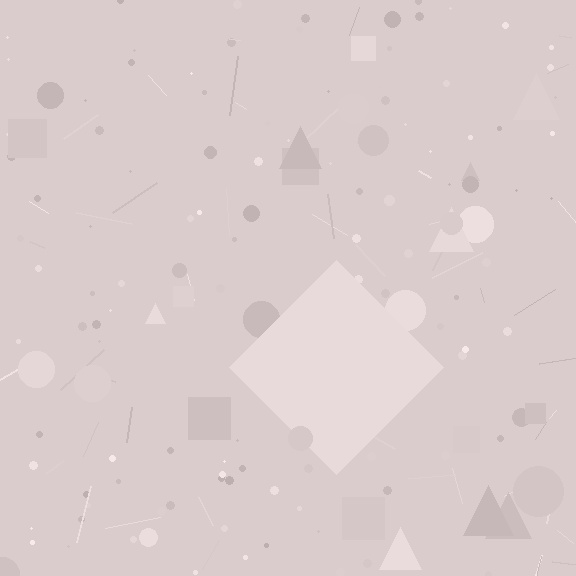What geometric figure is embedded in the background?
A diamond is embedded in the background.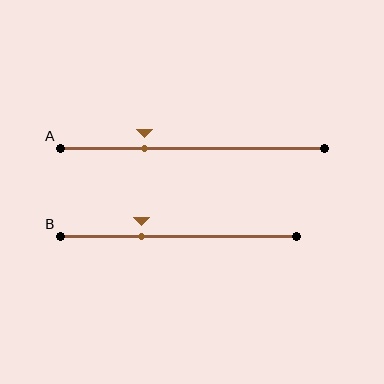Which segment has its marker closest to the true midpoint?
Segment B has its marker closest to the true midpoint.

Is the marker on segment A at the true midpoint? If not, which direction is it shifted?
No, the marker on segment A is shifted to the left by about 18% of the segment length.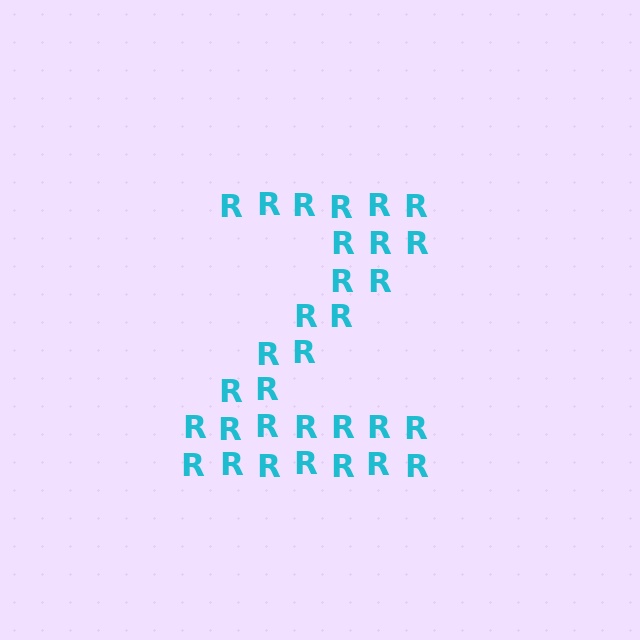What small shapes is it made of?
It is made of small letter R's.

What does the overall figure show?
The overall figure shows the letter Z.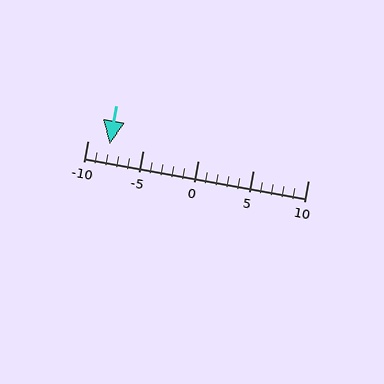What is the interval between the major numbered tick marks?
The major tick marks are spaced 5 units apart.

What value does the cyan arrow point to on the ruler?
The cyan arrow points to approximately -8.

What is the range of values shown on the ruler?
The ruler shows values from -10 to 10.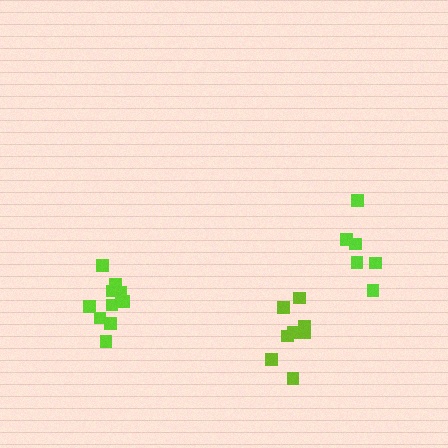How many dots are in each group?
Group 1: 6 dots, Group 2: 8 dots, Group 3: 10 dots (24 total).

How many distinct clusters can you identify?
There are 3 distinct clusters.